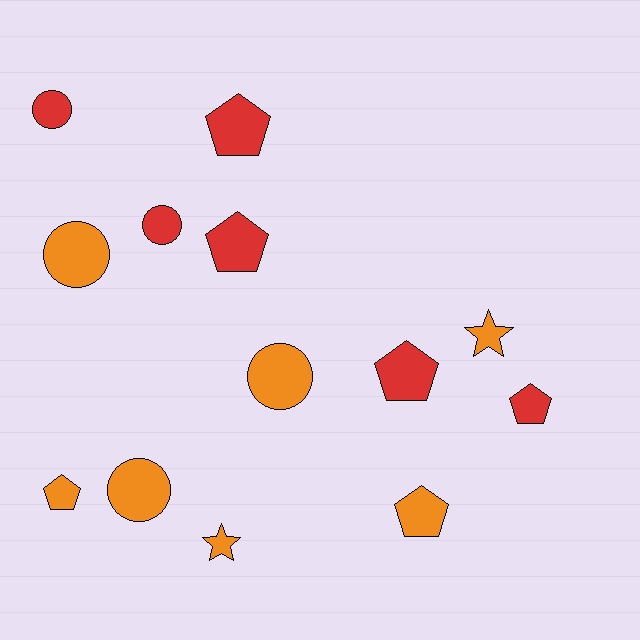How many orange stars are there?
There are 2 orange stars.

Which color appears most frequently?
Orange, with 7 objects.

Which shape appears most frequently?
Pentagon, with 6 objects.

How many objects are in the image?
There are 13 objects.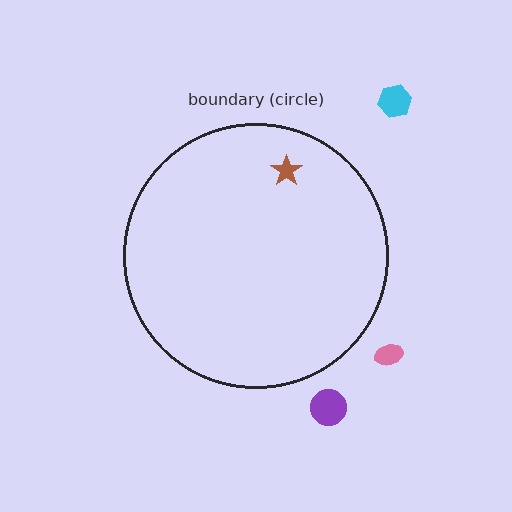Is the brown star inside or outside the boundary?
Inside.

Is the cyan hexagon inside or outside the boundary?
Outside.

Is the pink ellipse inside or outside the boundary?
Outside.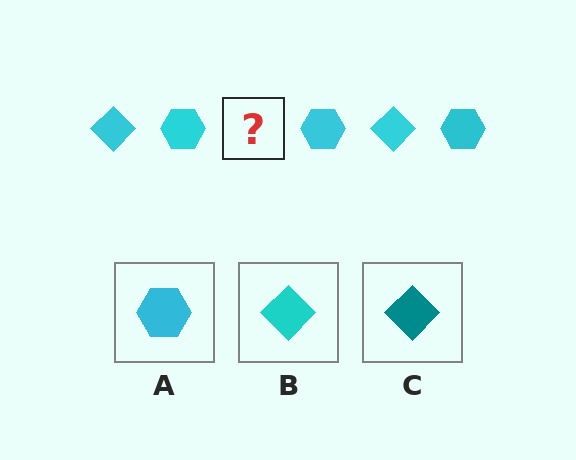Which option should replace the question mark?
Option B.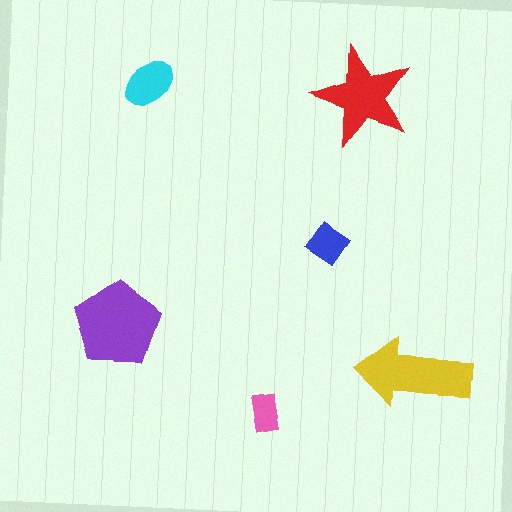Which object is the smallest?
The pink rectangle.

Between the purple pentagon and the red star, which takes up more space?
The purple pentagon.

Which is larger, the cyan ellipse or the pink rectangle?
The cyan ellipse.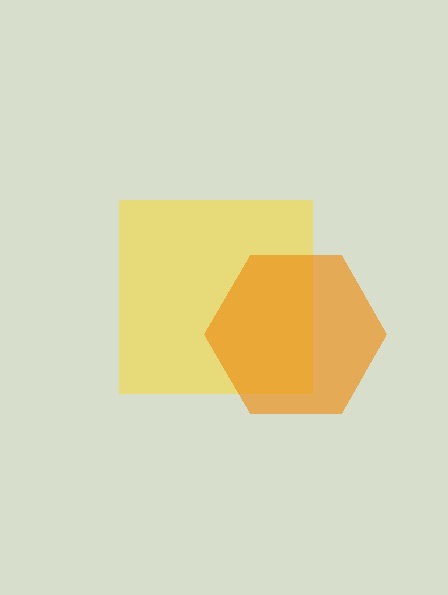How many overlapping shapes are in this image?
There are 2 overlapping shapes in the image.